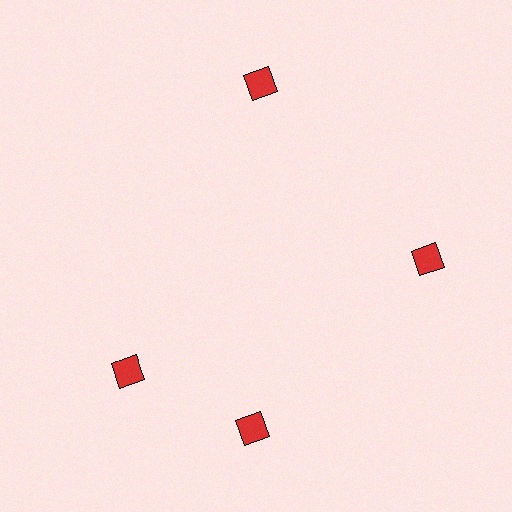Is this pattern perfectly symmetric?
No. The 4 red diamonds are arranged in a ring, but one element near the 9 o'clock position is rotated out of alignment along the ring, breaking the 4-fold rotational symmetry.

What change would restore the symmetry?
The symmetry would be restored by rotating it back into even spacing with its neighbors so that all 4 diamonds sit at equal angles and equal distance from the center.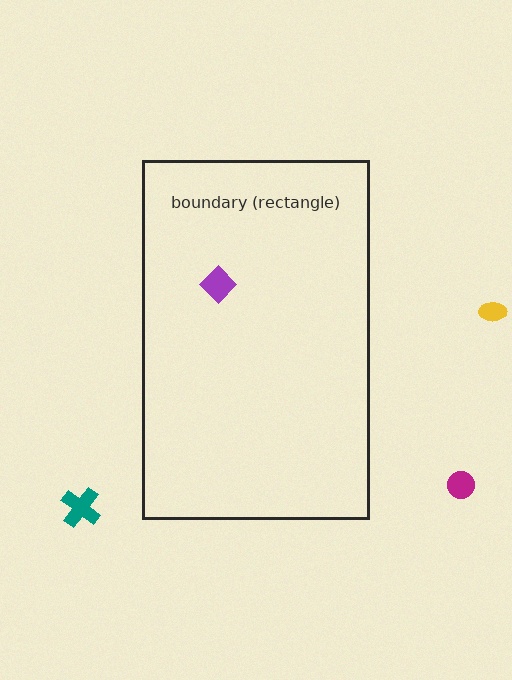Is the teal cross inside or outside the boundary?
Outside.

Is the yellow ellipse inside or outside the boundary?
Outside.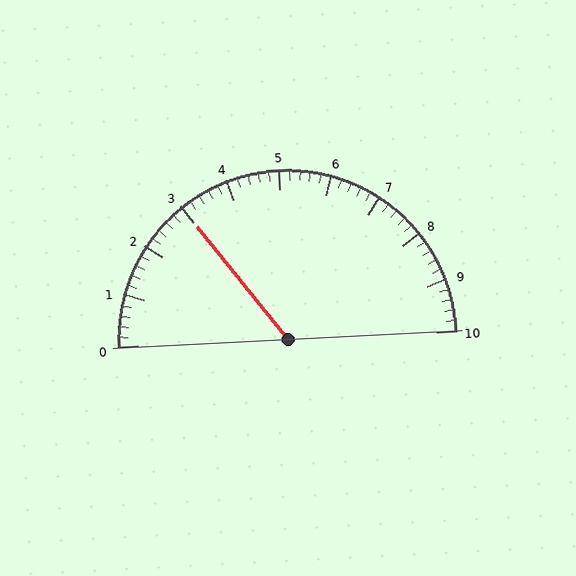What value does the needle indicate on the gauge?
The needle indicates approximately 3.0.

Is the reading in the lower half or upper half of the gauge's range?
The reading is in the lower half of the range (0 to 10).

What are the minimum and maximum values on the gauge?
The gauge ranges from 0 to 10.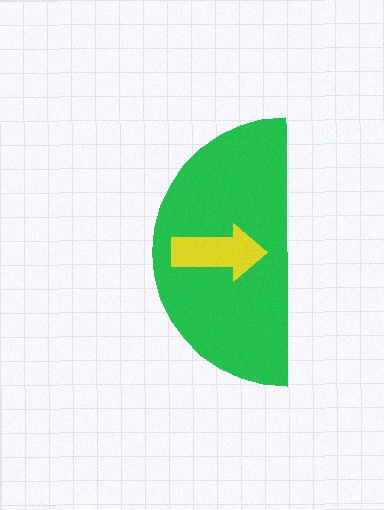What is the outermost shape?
The green semicircle.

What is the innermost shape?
The yellow arrow.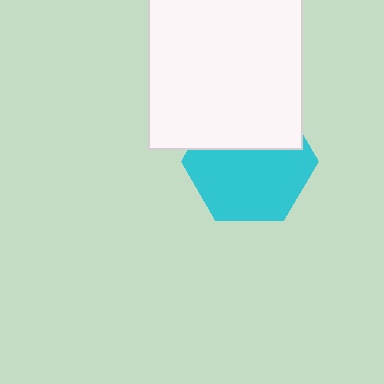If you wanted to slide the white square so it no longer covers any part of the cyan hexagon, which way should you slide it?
Slide it up — that is the most direct way to separate the two shapes.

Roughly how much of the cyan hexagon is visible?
About half of it is visible (roughly 63%).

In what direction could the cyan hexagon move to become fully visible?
The cyan hexagon could move down. That would shift it out from behind the white square entirely.